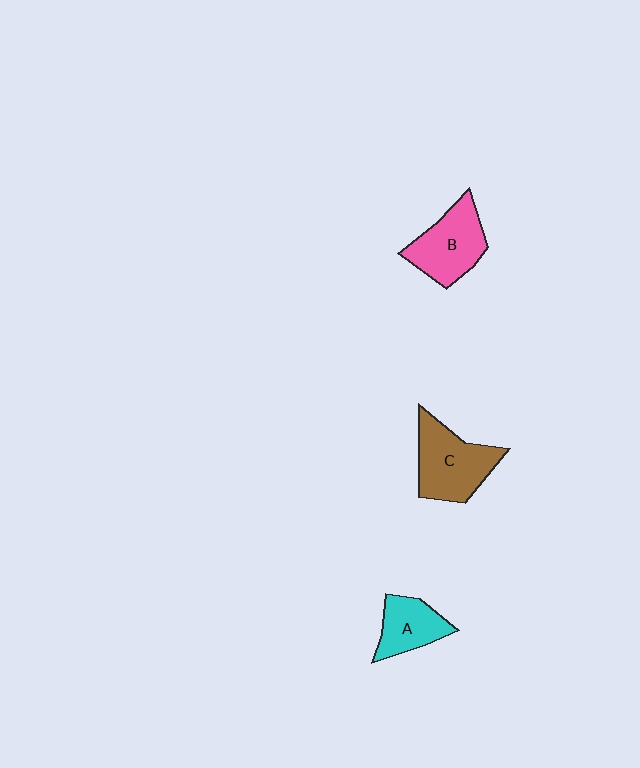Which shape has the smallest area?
Shape A (cyan).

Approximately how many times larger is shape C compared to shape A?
Approximately 1.5 times.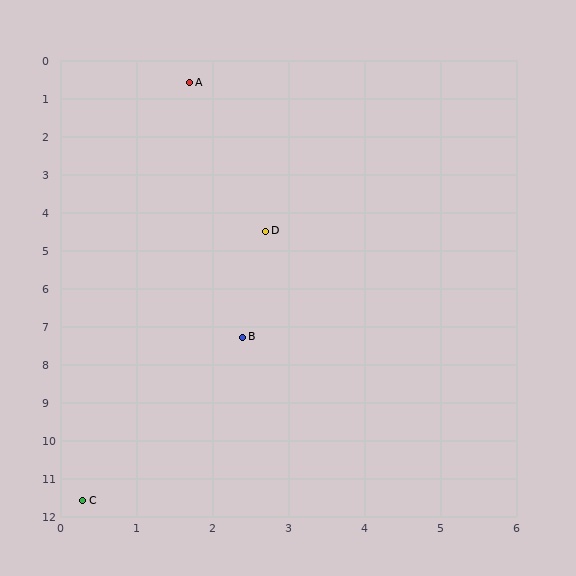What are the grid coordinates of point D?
Point D is at approximately (2.7, 4.5).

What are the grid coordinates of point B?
Point B is at approximately (2.4, 7.3).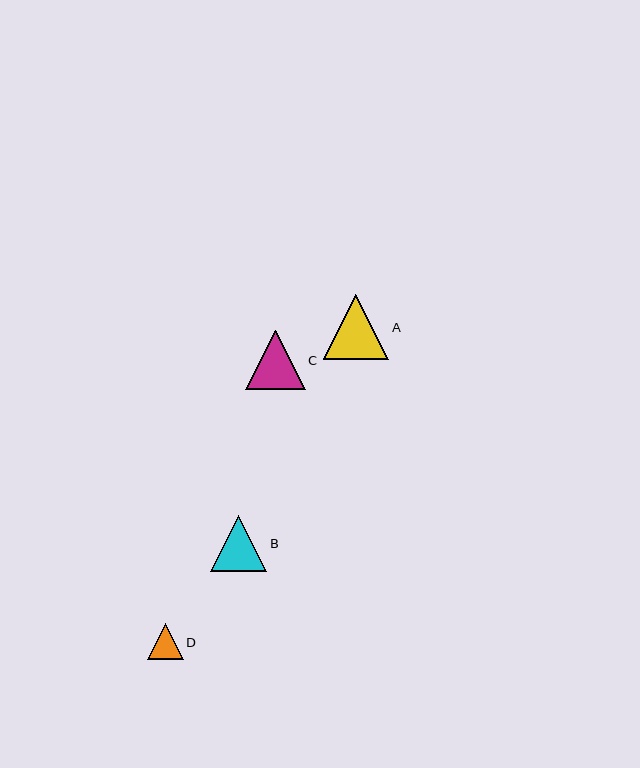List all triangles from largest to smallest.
From largest to smallest: A, C, B, D.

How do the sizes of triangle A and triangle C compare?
Triangle A and triangle C are approximately the same size.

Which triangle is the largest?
Triangle A is the largest with a size of approximately 65 pixels.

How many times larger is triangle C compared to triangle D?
Triangle C is approximately 1.7 times the size of triangle D.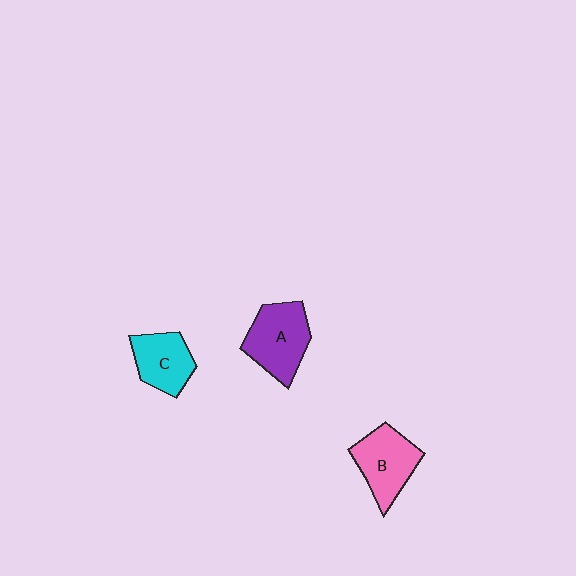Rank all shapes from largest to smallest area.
From largest to smallest: A (purple), B (pink), C (cyan).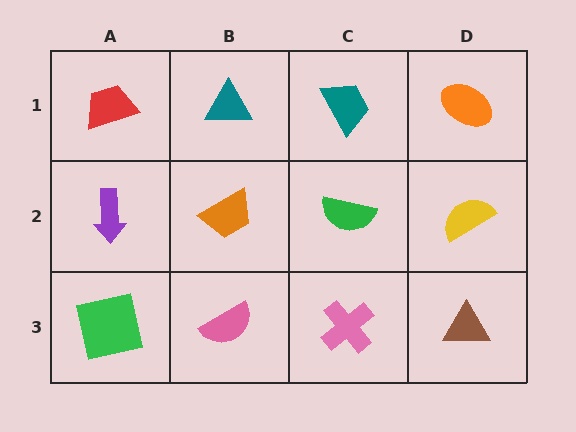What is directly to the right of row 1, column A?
A teal triangle.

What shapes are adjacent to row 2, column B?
A teal triangle (row 1, column B), a pink semicircle (row 3, column B), a purple arrow (row 2, column A), a green semicircle (row 2, column C).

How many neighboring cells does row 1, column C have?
3.